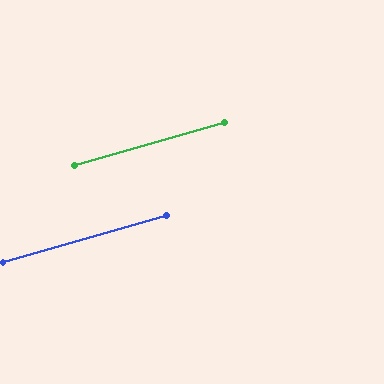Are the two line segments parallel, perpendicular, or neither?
Parallel — their directions differ by only 0.2°.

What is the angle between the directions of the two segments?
Approximately 0 degrees.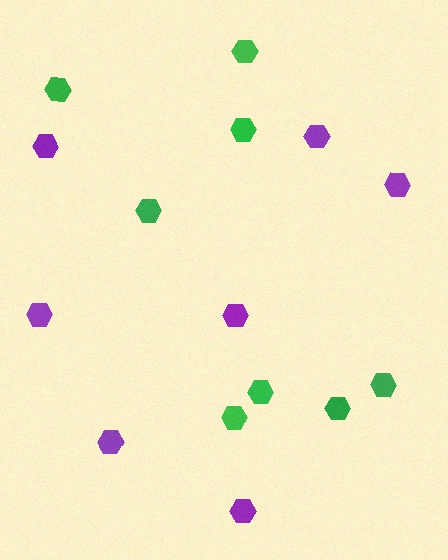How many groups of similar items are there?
There are 2 groups: one group of purple hexagons (7) and one group of green hexagons (8).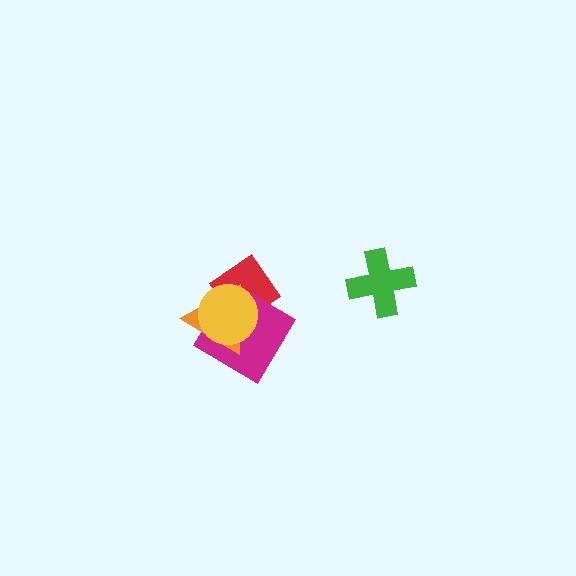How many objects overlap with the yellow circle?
3 objects overlap with the yellow circle.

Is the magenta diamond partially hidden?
Yes, it is partially covered by another shape.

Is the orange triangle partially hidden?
Yes, it is partially covered by another shape.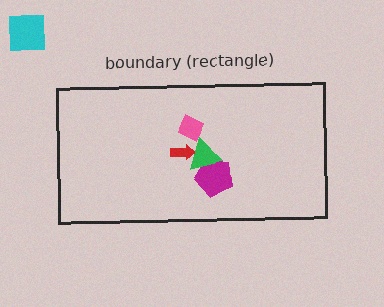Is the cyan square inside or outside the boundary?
Outside.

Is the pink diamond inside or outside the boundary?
Inside.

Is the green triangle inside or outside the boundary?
Inside.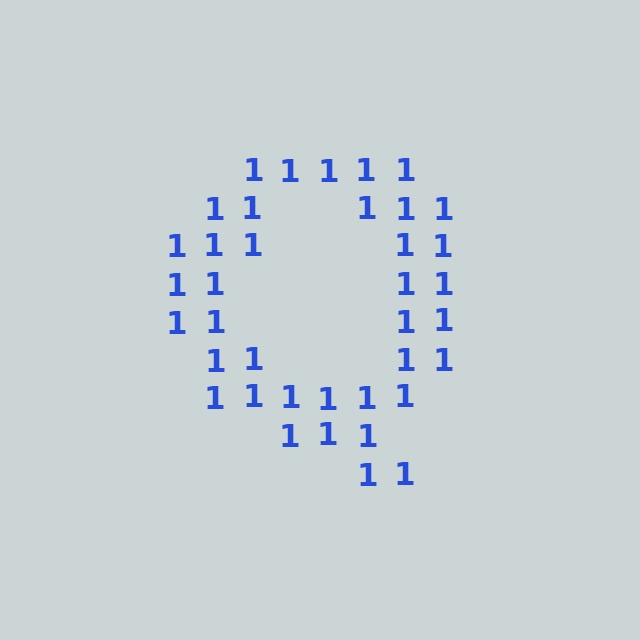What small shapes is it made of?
It is made of small digit 1's.